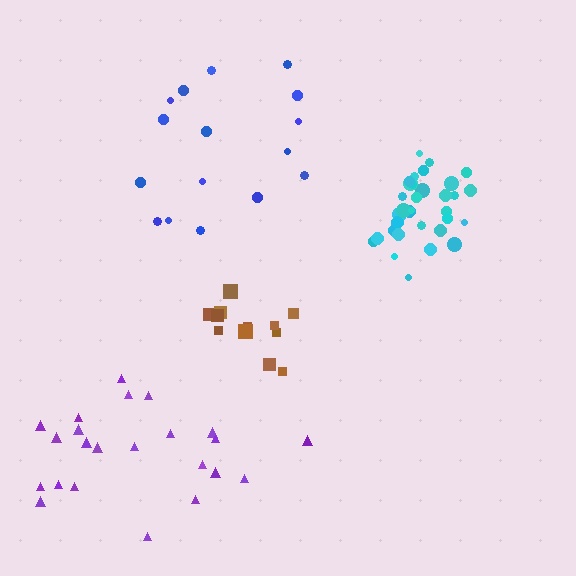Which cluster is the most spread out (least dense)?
Purple.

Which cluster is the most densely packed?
Cyan.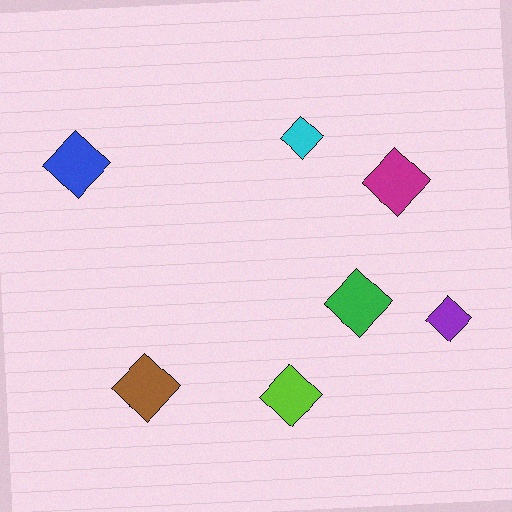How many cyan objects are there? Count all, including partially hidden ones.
There is 1 cyan object.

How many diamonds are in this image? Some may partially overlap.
There are 7 diamonds.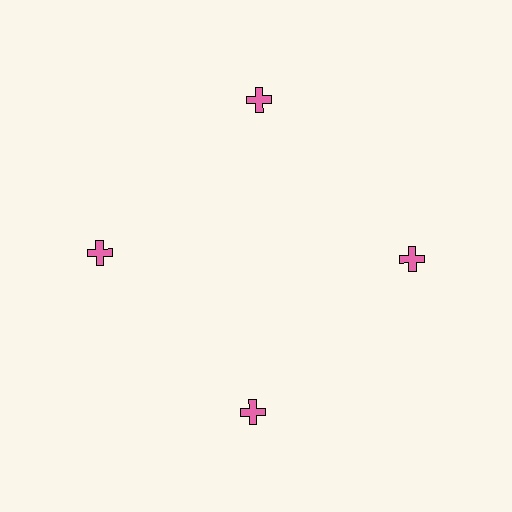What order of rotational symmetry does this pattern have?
This pattern has 4-fold rotational symmetry.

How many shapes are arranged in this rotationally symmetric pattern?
There are 4 shapes, arranged in 4 groups of 1.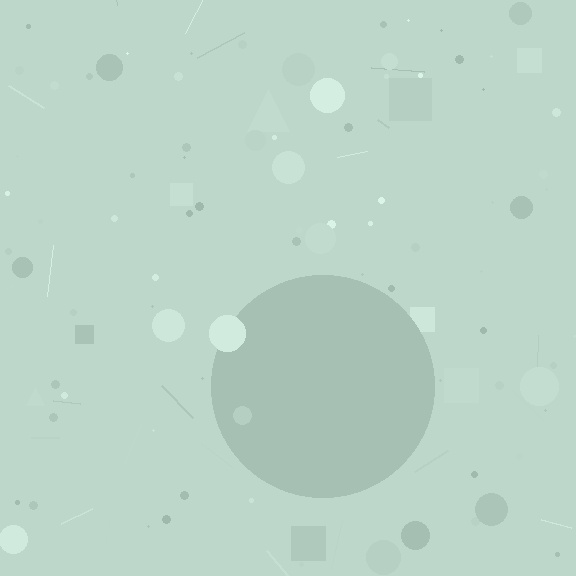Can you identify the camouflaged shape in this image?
The camouflaged shape is a circle.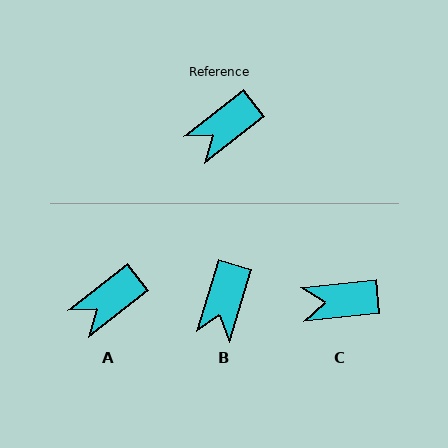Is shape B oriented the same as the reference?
No, it is off by about 35 degrees.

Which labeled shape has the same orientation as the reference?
A.